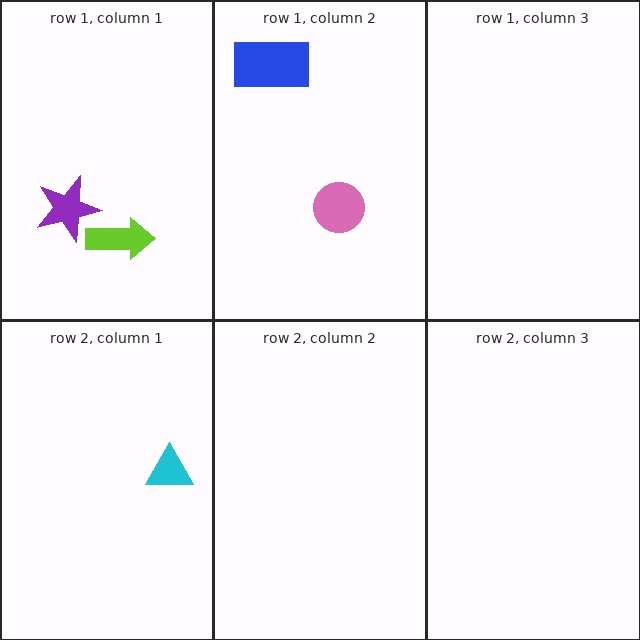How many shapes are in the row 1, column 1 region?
2.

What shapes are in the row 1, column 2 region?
The blue rectangle, the pink circle.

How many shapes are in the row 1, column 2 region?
2.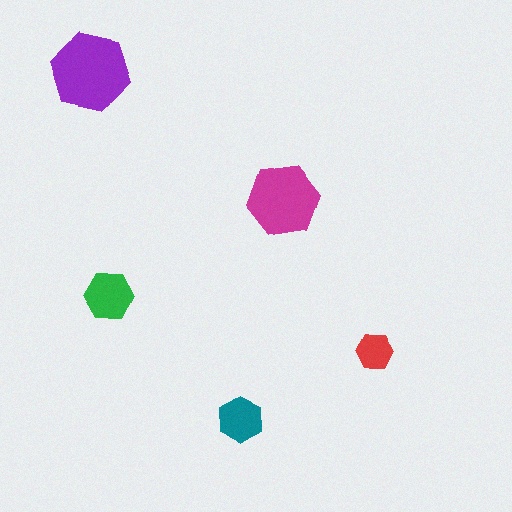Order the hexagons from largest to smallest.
the purple one, the magenta one, the green one, the teal one, the red one.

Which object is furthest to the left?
The purple hexagon is leftmost.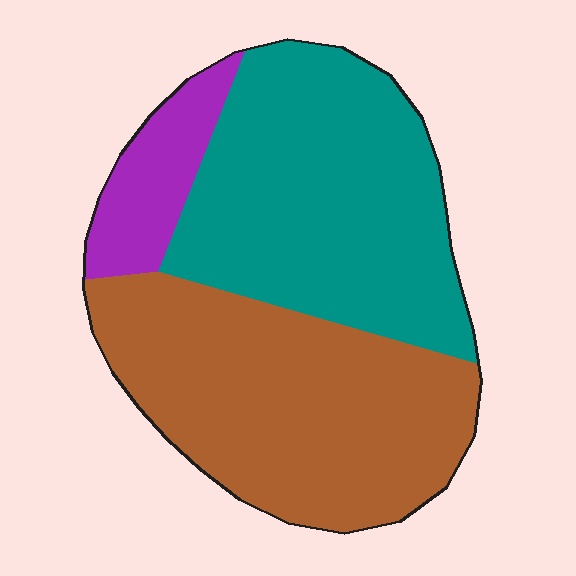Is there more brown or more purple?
Brown.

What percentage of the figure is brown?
Brown covers 45% of the figure.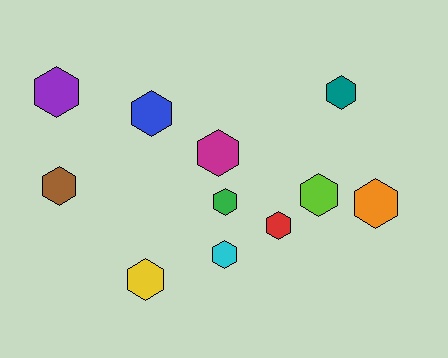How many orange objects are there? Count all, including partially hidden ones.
There is 1 orange object.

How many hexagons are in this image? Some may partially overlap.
There are 11 hexagons.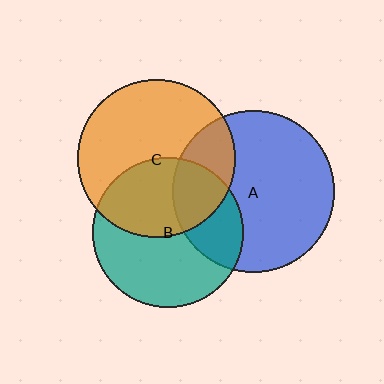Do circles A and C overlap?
Yes.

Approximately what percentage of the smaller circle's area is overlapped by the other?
Approximately 25%.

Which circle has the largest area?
Circle A (blue).